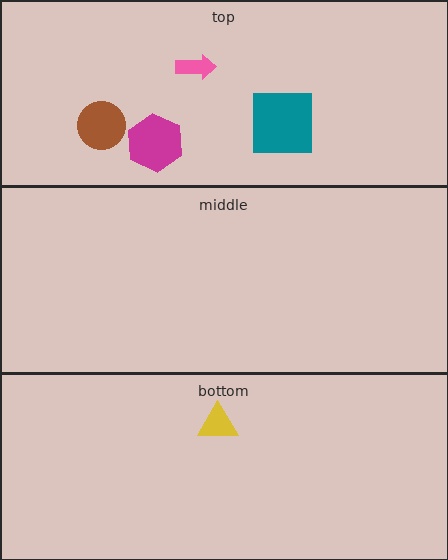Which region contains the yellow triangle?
The bottom region.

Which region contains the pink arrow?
The top region.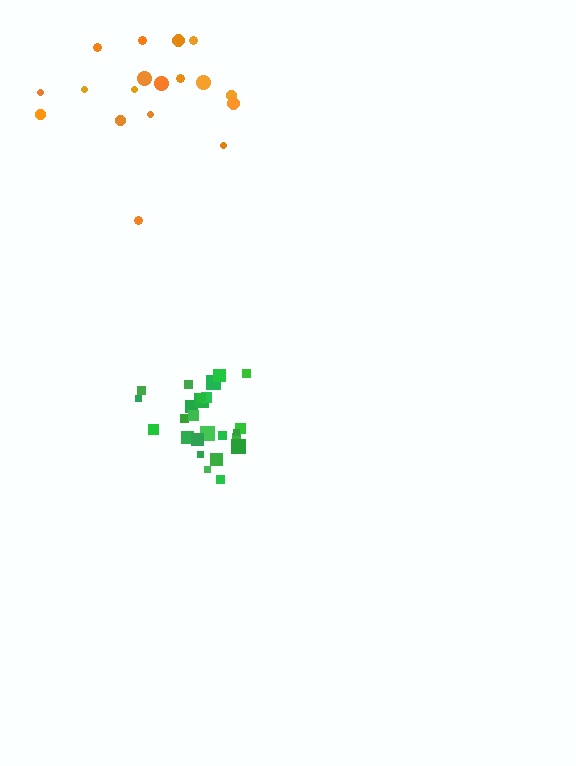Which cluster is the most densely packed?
Green.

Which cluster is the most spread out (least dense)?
Orange.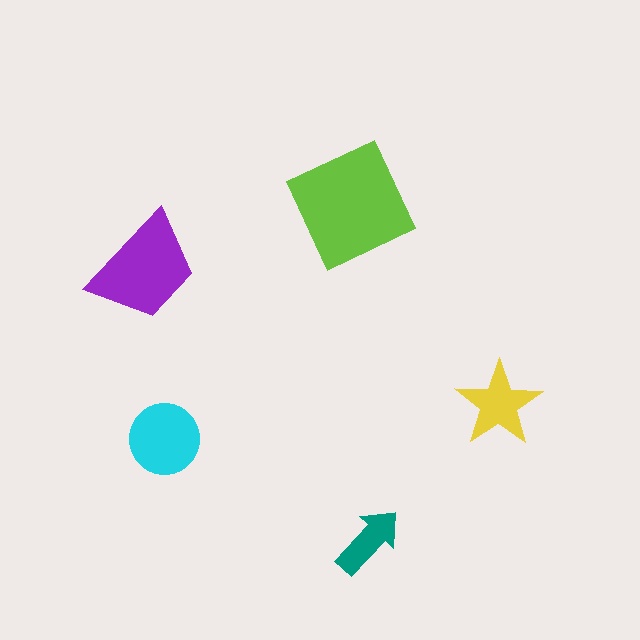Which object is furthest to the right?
The yellow star is rightmost.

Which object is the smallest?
The teal arrow.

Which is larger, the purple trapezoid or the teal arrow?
The purple trapezoid.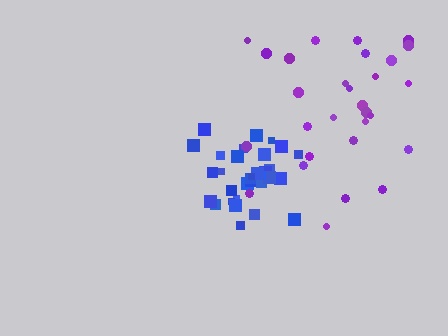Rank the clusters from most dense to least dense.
blue, purple.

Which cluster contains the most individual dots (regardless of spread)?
Blue (33).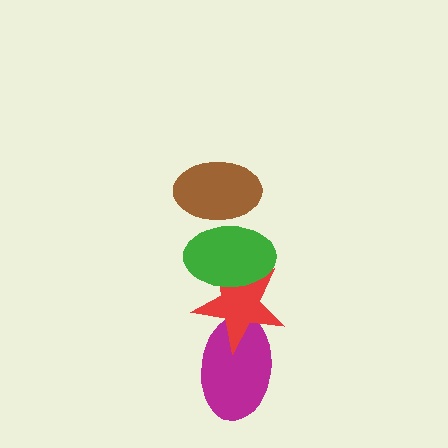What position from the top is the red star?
The red star is 3rd from the top.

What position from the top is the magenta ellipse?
The magenta ellipse is 4th from the top.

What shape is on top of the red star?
The green ellipse is on top of the red star.